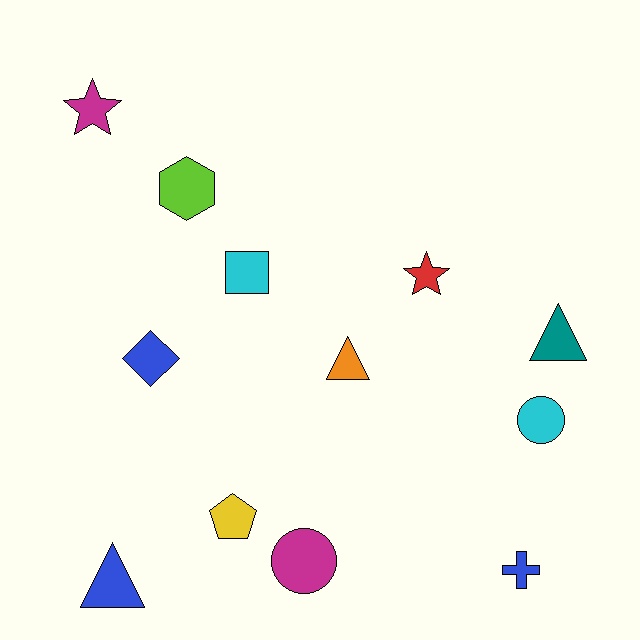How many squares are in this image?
There is 1 square.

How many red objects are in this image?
There is 1 red object.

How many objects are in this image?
There are 12 objects.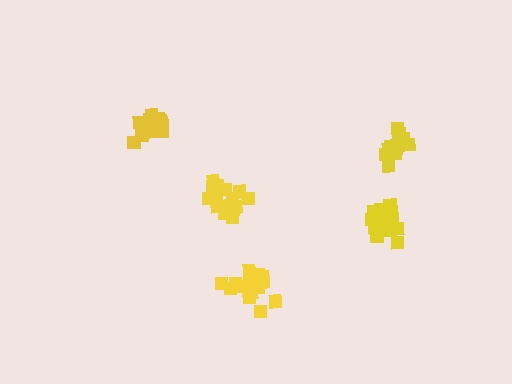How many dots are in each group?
Group 1: 14 dots, Group 2: 17 dots, Group 3: 17 dots, Group 4: 17 dots, Group 5: 14 dots (79 total).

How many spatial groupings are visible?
There are 5 spatial groupings.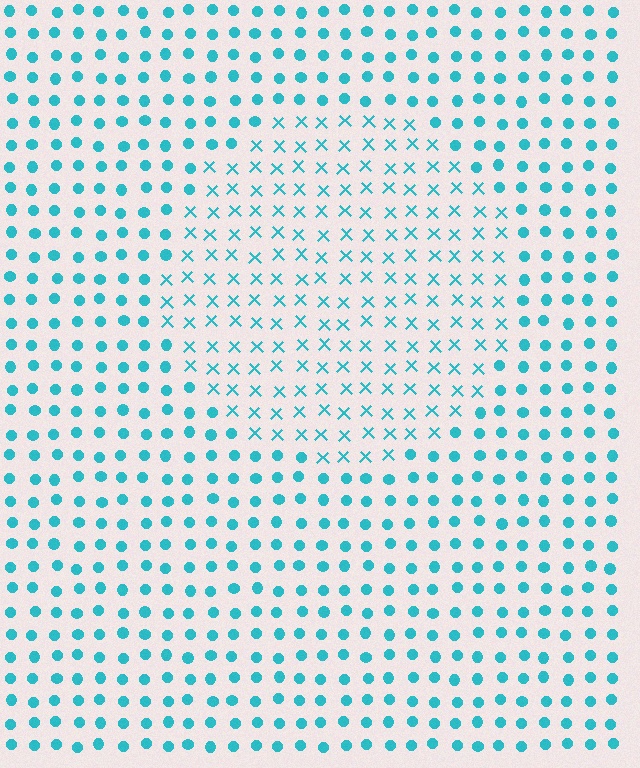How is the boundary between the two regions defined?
The boundary is defined by a change in element shape: X marks inside vs. circles outside. All elements share the same color and spacing.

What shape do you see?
I see a circle.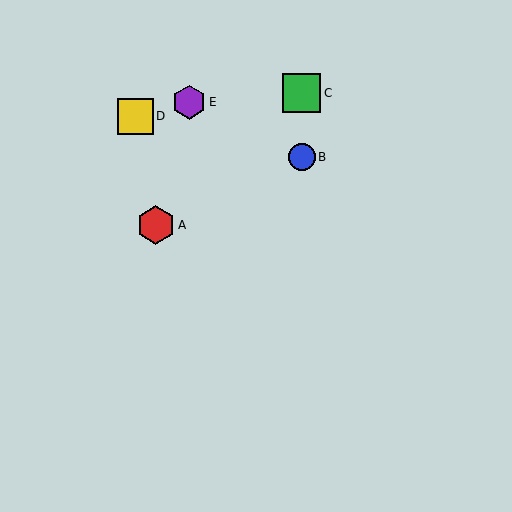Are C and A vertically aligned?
No, C is at x≈302 and A is at x≈156.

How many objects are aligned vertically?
2 objects (B, C) are aligned vertically.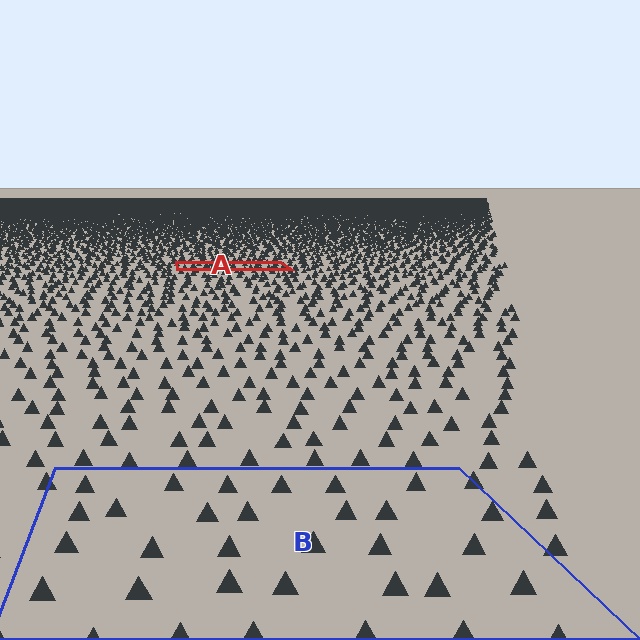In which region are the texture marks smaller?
The texture marks are smaller in region A, because it is farther away.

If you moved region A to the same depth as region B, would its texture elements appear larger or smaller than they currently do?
They would appear larger. At a closer depth, the same texture elements are projected at a bigger on-screen size.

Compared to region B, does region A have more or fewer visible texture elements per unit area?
Region A has more texture elements per unit area — they are packed more densely because it is farther away.